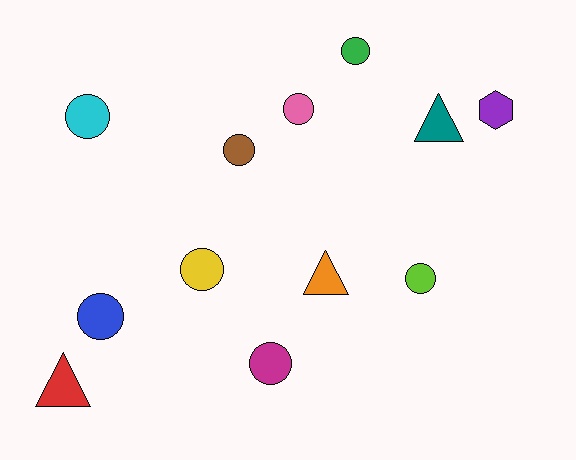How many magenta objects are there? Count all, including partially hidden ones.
There is 1 magenta object.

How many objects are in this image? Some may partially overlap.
There are 12 objects.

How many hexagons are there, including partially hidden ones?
There is 1 hexagon.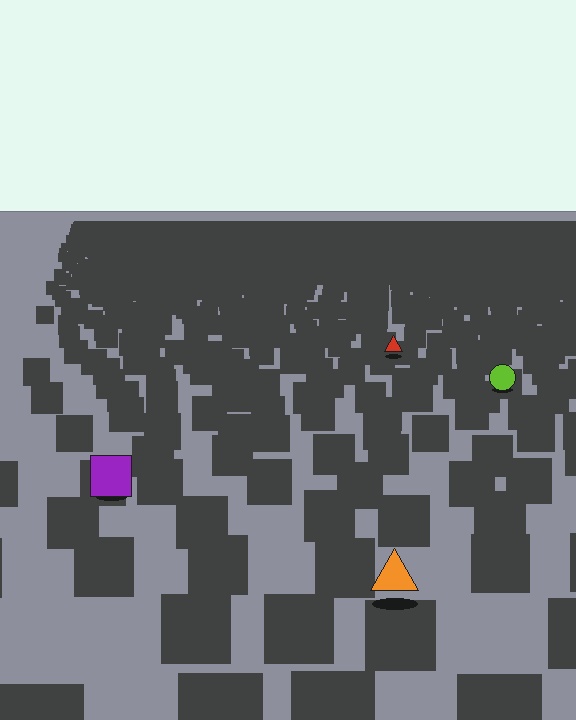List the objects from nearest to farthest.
From nearest to farthest: the orange triangle, the purple square, the lime circle, the red triangle.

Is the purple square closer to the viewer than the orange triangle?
No. The orange triangle is closer — you can tell from the texture gradient: the ground texture is coarser near it.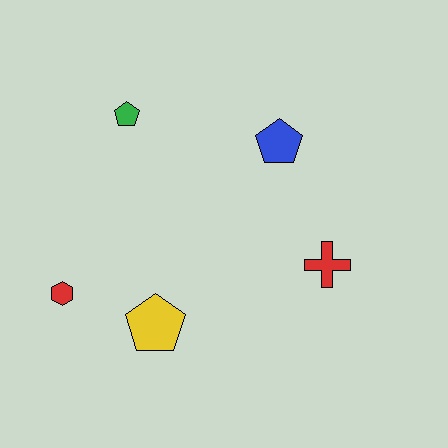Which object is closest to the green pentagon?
The blue pentagon is closest to the green pentagon.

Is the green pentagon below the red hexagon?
No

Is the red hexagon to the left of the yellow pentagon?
Yes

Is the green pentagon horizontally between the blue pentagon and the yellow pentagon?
No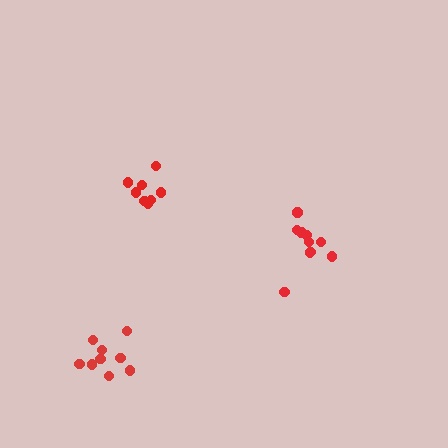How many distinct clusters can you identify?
There are 3 distinct clusters.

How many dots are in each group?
Group 1: 10 dots, Group 2: 8 dots, Group 3: 9 dots (27 total).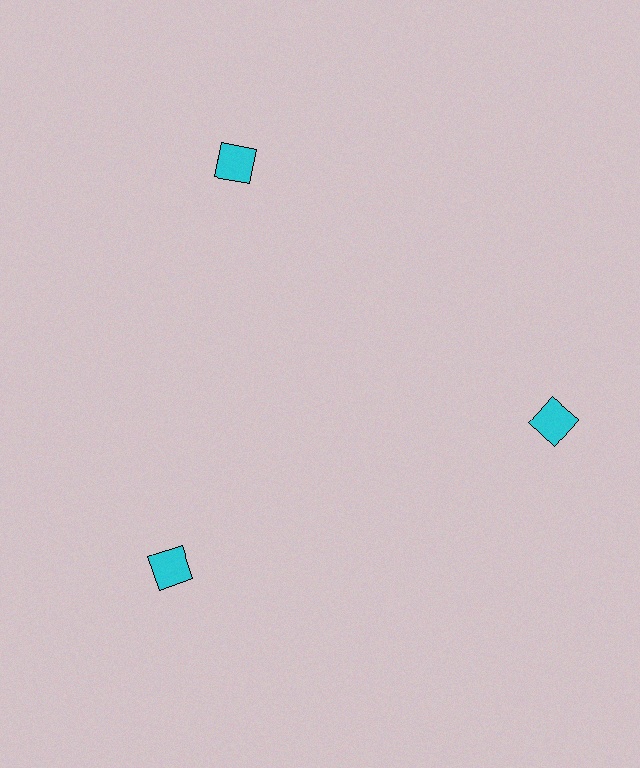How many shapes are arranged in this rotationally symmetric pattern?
There are 3 shapes, arranged in 3 groups of 1.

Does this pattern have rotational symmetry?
Yes, this pattern has 3-fold rotational symmetry. It looks the same after rotating 120 degrees around the center.